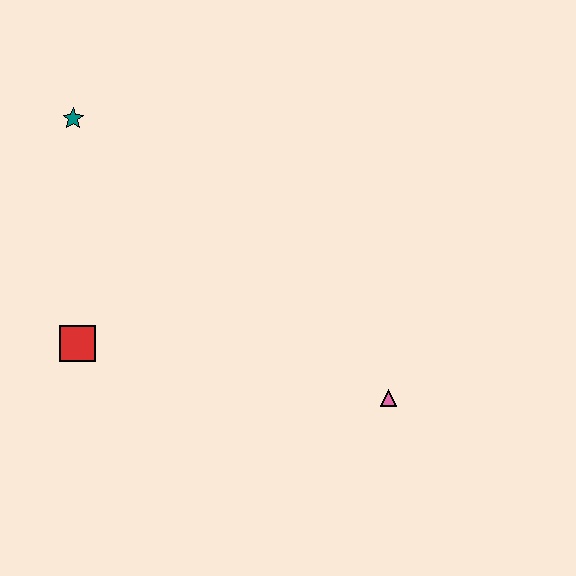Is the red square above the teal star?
No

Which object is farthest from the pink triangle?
The teal star is farthest from the pink triangle.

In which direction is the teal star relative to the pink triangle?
The teal star is to the left of the pink triangle.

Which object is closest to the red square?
The teal star is closest to the red square.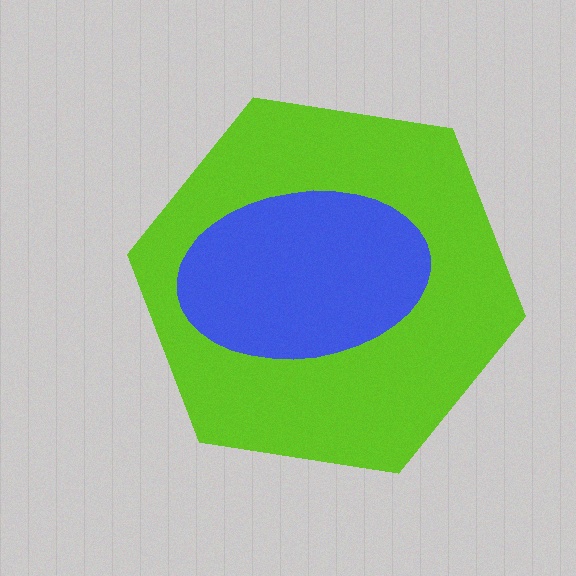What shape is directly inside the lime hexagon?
The blue ellipse.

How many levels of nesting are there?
2.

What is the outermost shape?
The lime hexagon.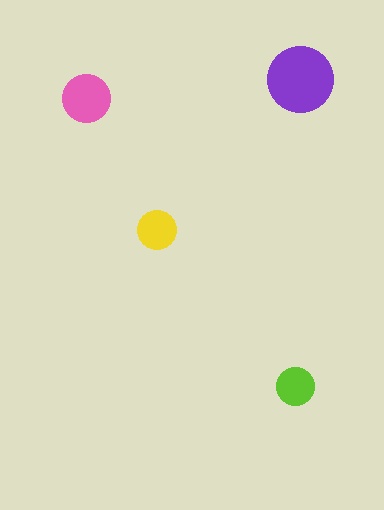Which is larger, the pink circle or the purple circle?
The purple one.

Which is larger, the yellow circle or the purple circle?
The purple one.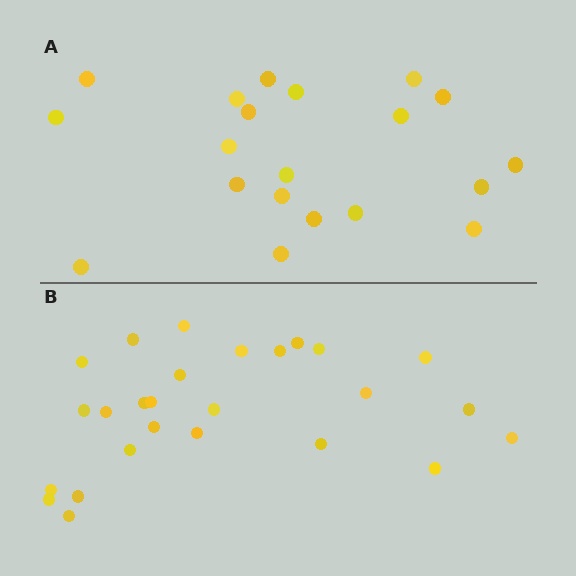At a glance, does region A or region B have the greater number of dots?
Region B (the bottom region) has more dots.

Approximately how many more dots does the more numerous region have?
Region B has about 6 more dots than region A.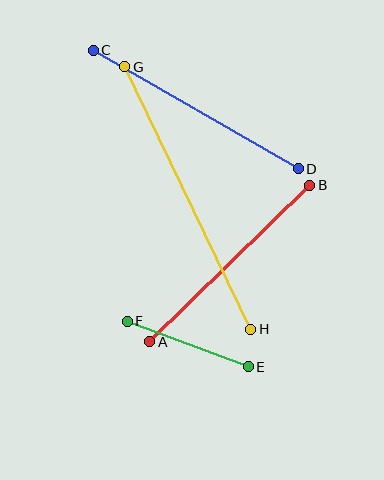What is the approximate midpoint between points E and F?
The midpoint is at approximately (188, 344) pixels.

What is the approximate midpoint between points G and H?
The midpoint is at approximately (188, 198) pixels.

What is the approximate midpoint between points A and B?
The midpoint is at approximately (230, 264) pixels.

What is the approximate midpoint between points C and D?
The midpoint is at approximately (196, 110) pixels.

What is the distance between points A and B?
The distance is approximately 224 pixels.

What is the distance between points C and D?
The distance is approximately 237 pixels.